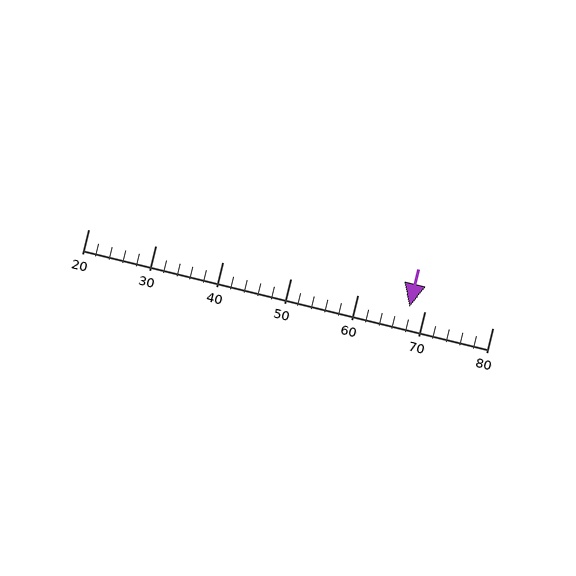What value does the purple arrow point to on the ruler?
The purple arrow points to approximately 68.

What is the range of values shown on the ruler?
The ruler shows values from 20 to 80.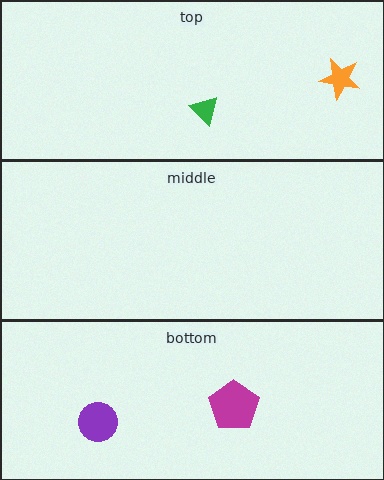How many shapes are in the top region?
2.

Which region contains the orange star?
The top region.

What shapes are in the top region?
The orange star, the green triangle.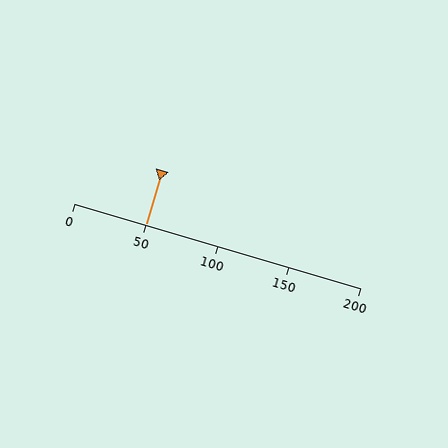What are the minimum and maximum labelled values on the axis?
The axis runs from 0 to 200.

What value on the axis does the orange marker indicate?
The marker indicates approximately 50.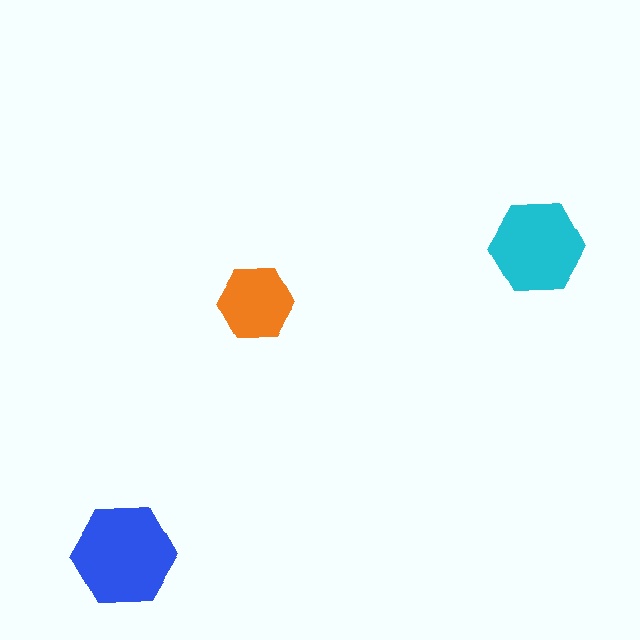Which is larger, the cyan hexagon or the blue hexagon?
The blue one.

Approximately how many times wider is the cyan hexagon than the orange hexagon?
About 1.5 times wider.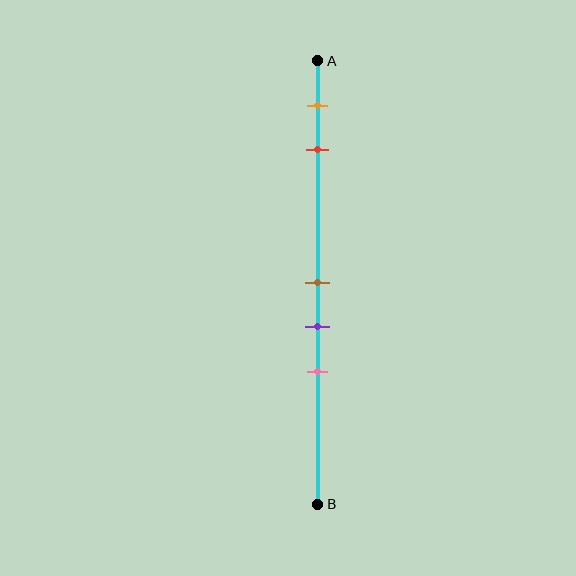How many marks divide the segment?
There are 5 marks dividing the segment.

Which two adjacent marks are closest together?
The brown and purple marks are the closest adjacent pair.